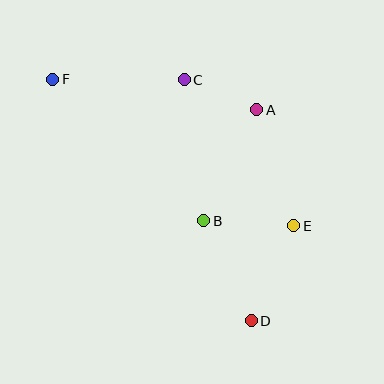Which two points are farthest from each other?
Points D and F are farthest from each other.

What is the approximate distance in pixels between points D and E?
The distance between D and E is approximately 104 pixels.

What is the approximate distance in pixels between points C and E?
The distance between C and E is approximately 182 pixels.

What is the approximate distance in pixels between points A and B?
The distance between A and B is approximately 123 pixels.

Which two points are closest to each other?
Points A and C are closest to each other.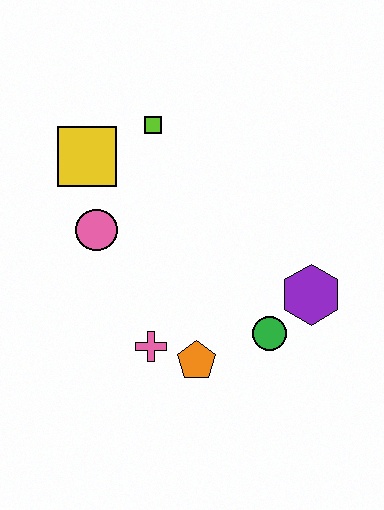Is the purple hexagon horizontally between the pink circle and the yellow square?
No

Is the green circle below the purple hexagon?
Yes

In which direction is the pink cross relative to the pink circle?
The pink cross is below the pink circle.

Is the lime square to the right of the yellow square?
Yes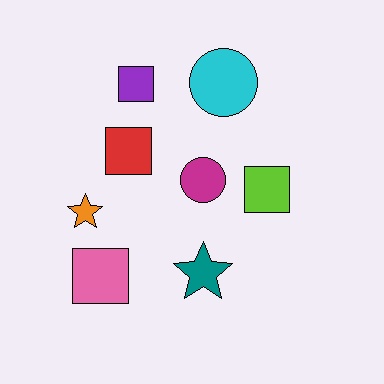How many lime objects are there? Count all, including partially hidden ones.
There is 1 lime object.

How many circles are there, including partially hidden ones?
There are 2 circles.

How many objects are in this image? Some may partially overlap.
There are 8 objects.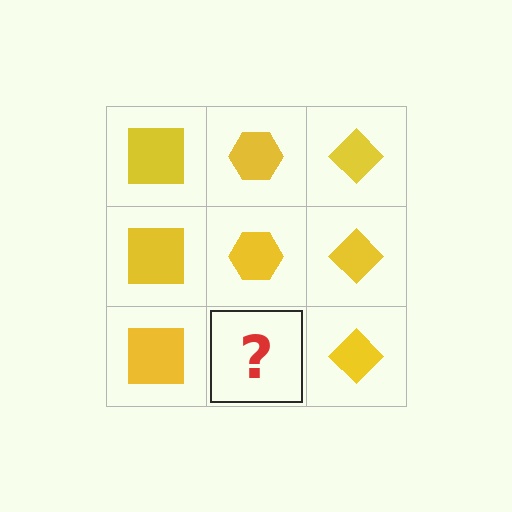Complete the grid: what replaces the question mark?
The question mark should be replaced with a yellow hexagon.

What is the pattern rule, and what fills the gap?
The rule is that each column has a consistent shape. The gap should be filled with a yellow hexagon.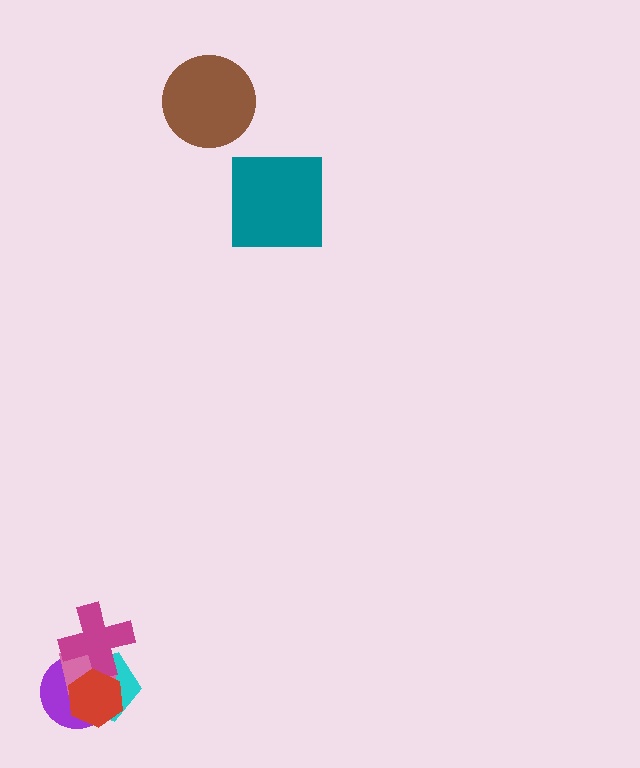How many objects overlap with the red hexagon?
4 objects overlap with the red hexagon.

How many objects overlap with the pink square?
4 objects overlap with the pink square.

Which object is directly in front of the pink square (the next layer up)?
The magenta cross is directly in front of the pink square.